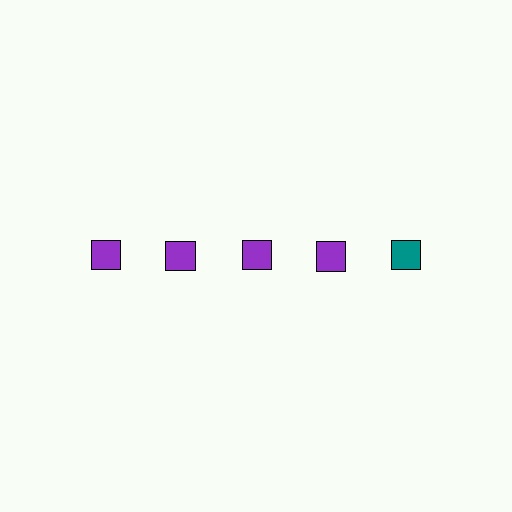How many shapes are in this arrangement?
There are 5 shapes arranged in a grid pattern.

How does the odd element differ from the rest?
It has a different color: teal instead of purple.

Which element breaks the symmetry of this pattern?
The teal square in the top row, rightmost column breaks the symmetry. All other shapes are purple squares.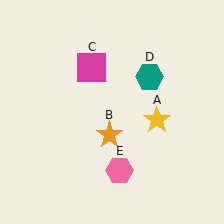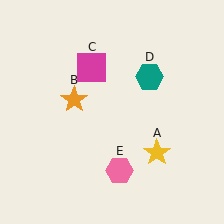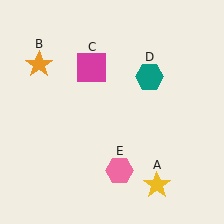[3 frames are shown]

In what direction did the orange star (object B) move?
The orange star (object B) moved up and to the left.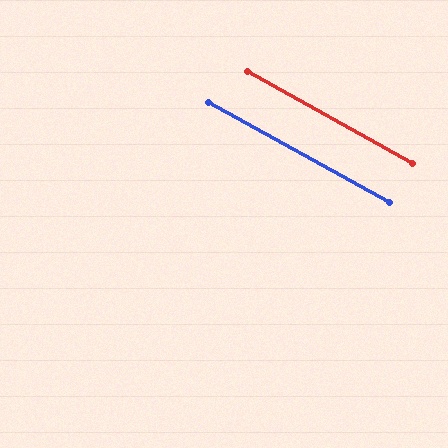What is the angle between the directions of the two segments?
Approximately 0 degrees.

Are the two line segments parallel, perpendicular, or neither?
Parallel — their directions differ by only 0.2°.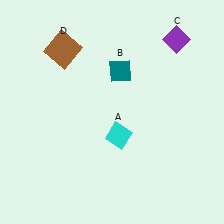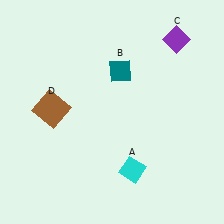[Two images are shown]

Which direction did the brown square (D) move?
The brown square (D) moved down.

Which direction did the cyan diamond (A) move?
The cyan diamond (A) moved down.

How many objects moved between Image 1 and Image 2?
2 objects moved between the two images.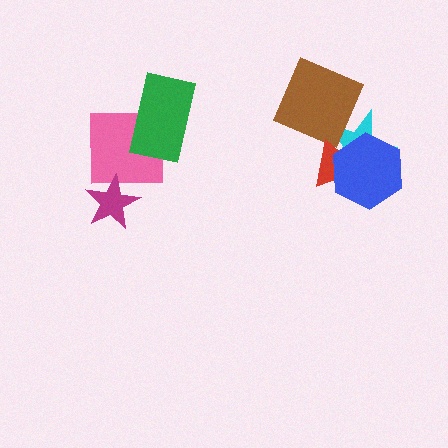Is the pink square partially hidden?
Yes, it is partially covered by another shape.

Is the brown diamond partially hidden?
Yes, it is partially covered by another shape.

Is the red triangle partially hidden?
Yes, it is partially covered by another shape.